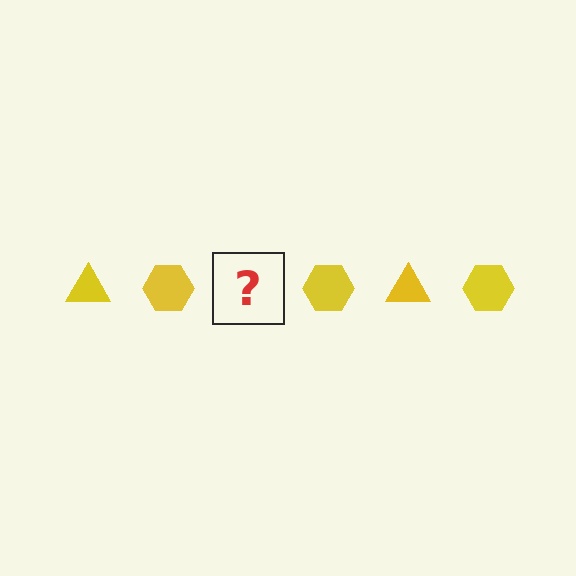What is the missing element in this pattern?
The missing element is a yellow triangle.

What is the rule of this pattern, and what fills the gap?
The rule is that the pattern cycles through triangle, hexagon shapes in yellow. The gap should be filled with a yellow triangle.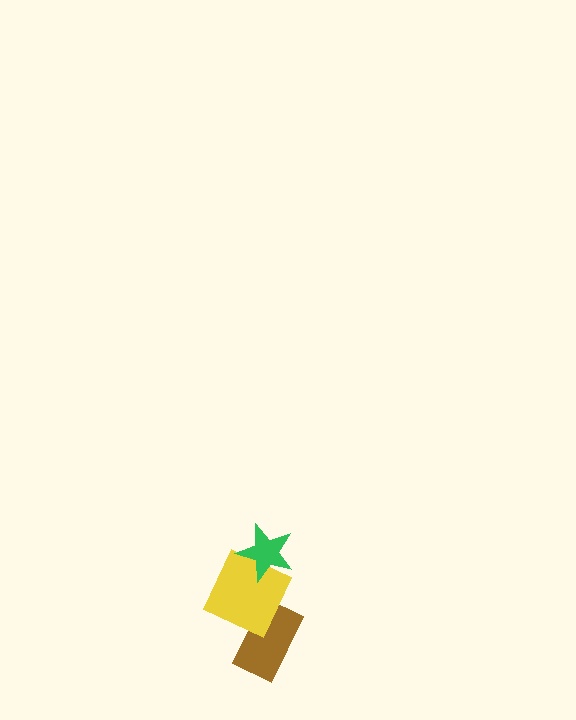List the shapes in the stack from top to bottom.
From top to bottom: the green star, the yellow square, the brown rectangle.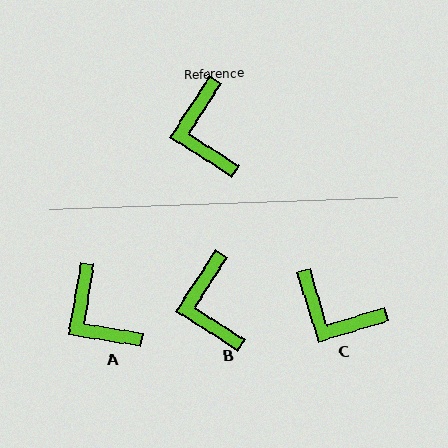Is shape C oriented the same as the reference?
No, it is off by about 50 degrees.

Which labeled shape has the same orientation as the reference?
B.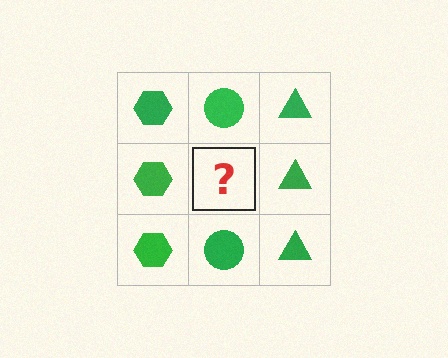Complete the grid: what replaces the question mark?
The question mark should be replaced with a green circle.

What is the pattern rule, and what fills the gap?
The rule is that each column has a consistent shape. The gap should be filled with a green circle.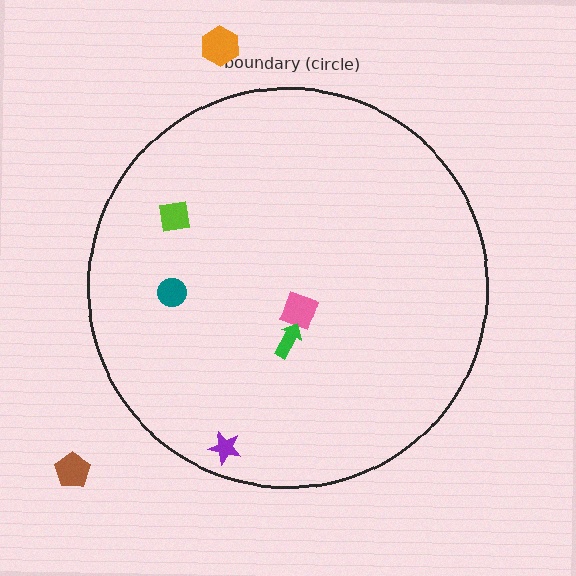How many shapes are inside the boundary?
5 inside, 2 outside.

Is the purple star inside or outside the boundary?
Inside.